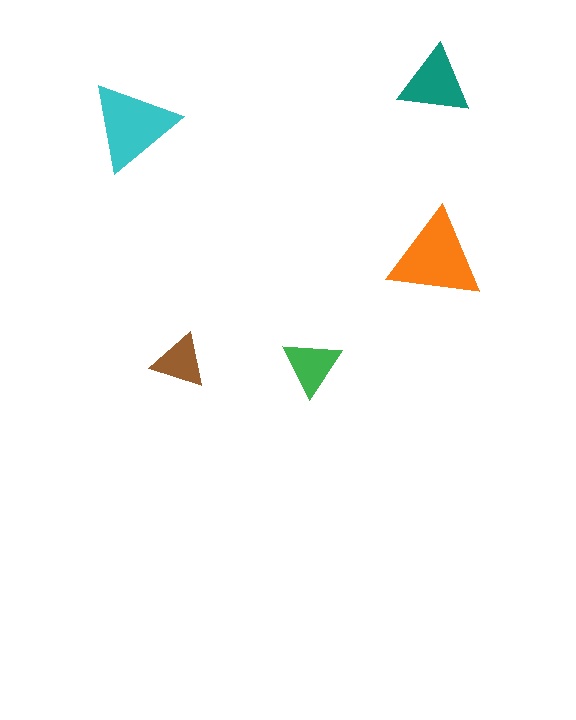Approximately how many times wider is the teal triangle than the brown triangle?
About 1.5 times wider.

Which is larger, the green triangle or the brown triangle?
The green one.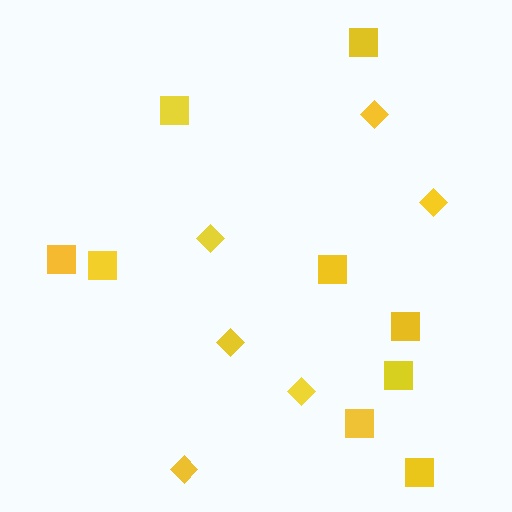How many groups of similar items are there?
There are 2 groups: one group of diamonds (6) and one group of squares (9).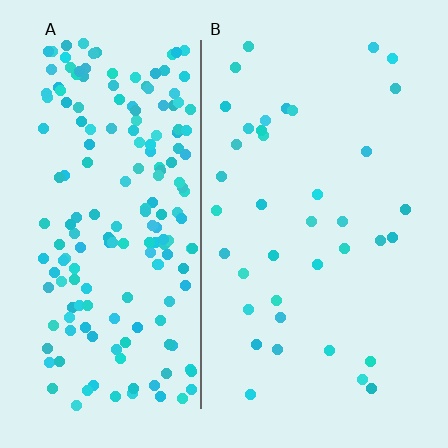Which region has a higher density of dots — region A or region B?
A (the left).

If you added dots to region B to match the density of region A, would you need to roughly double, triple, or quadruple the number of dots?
Approximately quadruple.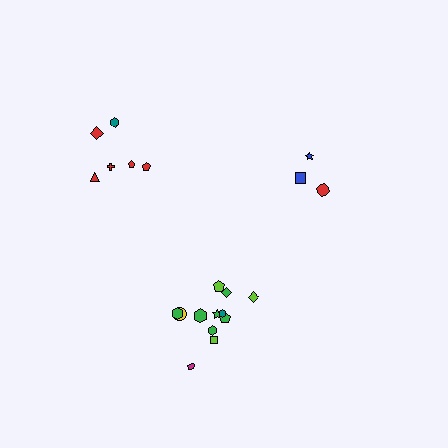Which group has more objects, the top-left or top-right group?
The top-left group.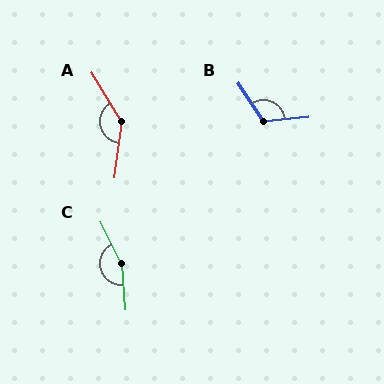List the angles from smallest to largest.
B (118°), A (141°), C (158°).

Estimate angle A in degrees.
Approximately 141 degrees.